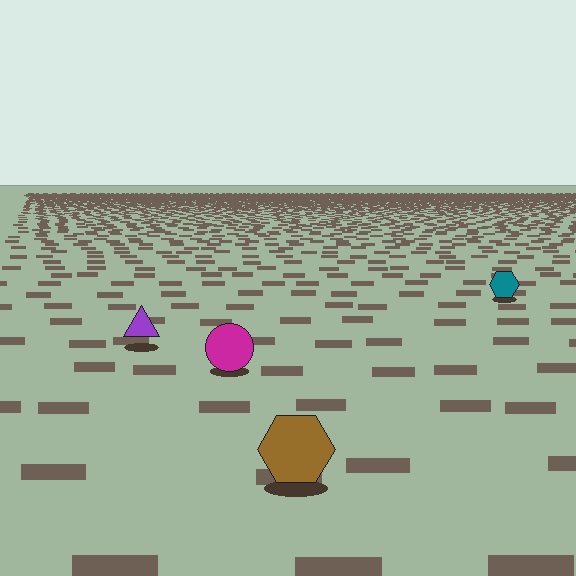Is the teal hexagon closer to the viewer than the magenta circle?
No. The magenta circle is closer — you can tell from the texture gradient: the ground texture is coarser near it.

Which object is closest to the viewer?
The brown hexagon is closest. The texture marks near it are larger and more spread out.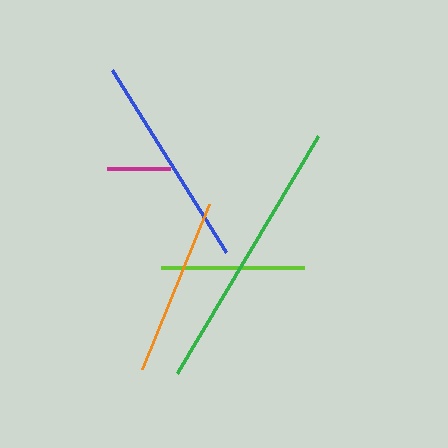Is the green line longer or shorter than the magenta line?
The green line is longer than the magenta line.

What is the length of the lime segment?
The lime segment is approximately 143 pixels long.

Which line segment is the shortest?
The magenta line is the shortest at approximately 63 pixels.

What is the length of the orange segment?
The orange segment is approximately 178 pixels long.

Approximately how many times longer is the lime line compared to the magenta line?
The lime line is approximately 2.3 times the length of the magenta line.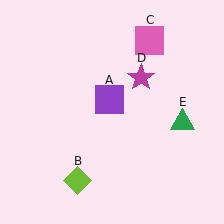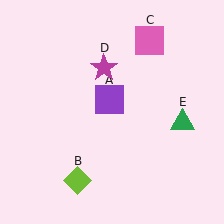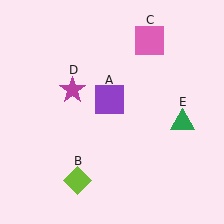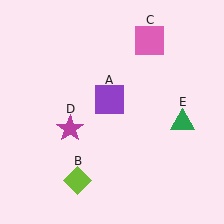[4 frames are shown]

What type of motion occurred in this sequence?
The magenta star (object D) rotated counterclockwise around the center of the scene.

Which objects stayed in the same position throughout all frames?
Purple square (object A) and lime diamond (object B) and pink square (object C) and green triangle (object E) remained stationary.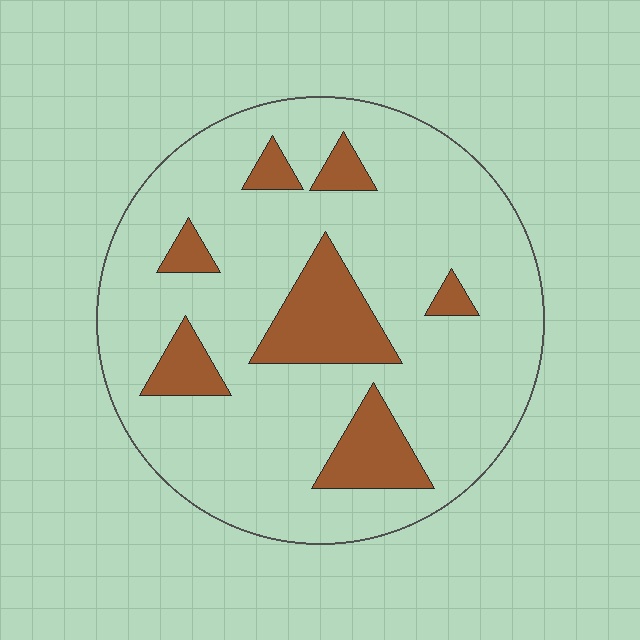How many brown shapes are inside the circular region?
7.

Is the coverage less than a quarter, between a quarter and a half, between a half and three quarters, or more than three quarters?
Less than a quarter.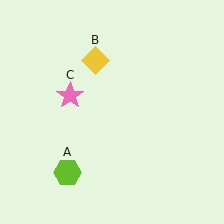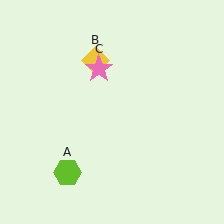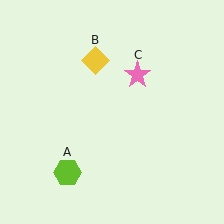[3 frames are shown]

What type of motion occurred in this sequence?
The pink star (object C) rotated clockwise around the center of the scene.